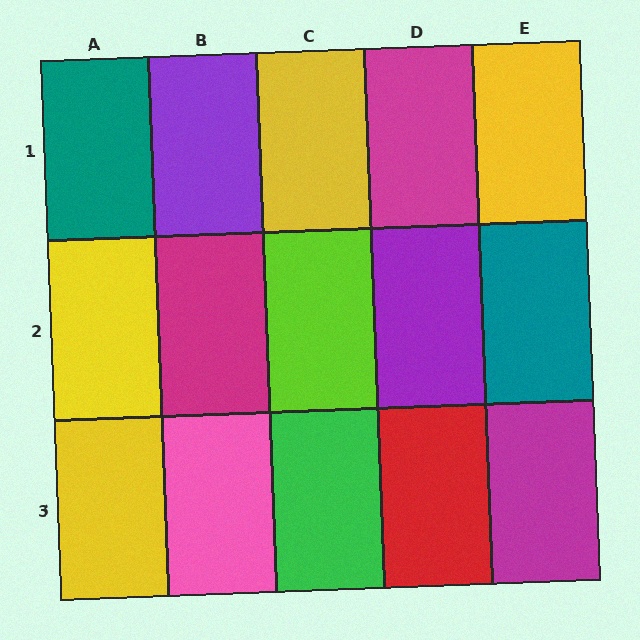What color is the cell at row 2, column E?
Teal.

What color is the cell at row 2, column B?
Magenta.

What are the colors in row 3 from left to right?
Yellow, pink, green, red, magenta.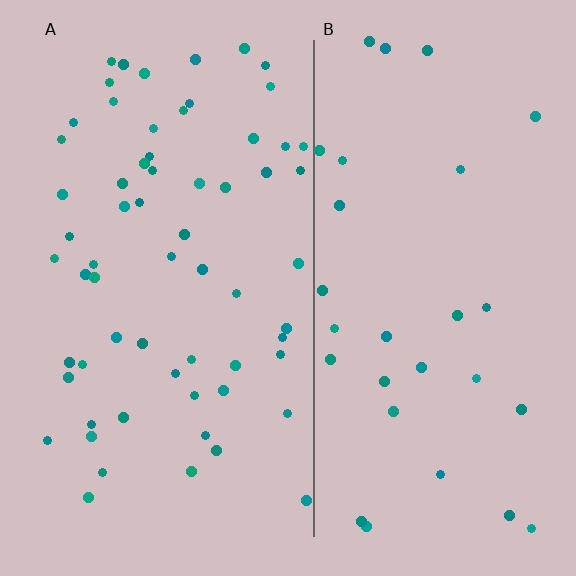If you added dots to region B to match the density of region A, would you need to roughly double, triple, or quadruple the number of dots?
Approximately double.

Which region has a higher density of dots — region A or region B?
A (the left).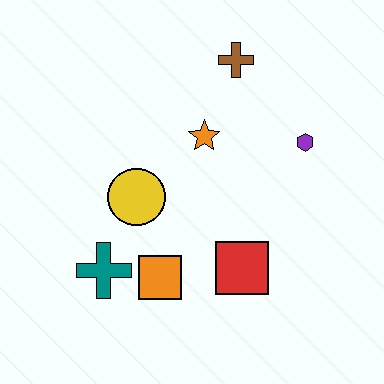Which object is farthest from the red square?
The brown cross is farthest from the red square.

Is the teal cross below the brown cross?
Yes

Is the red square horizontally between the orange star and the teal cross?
No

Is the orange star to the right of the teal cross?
Yes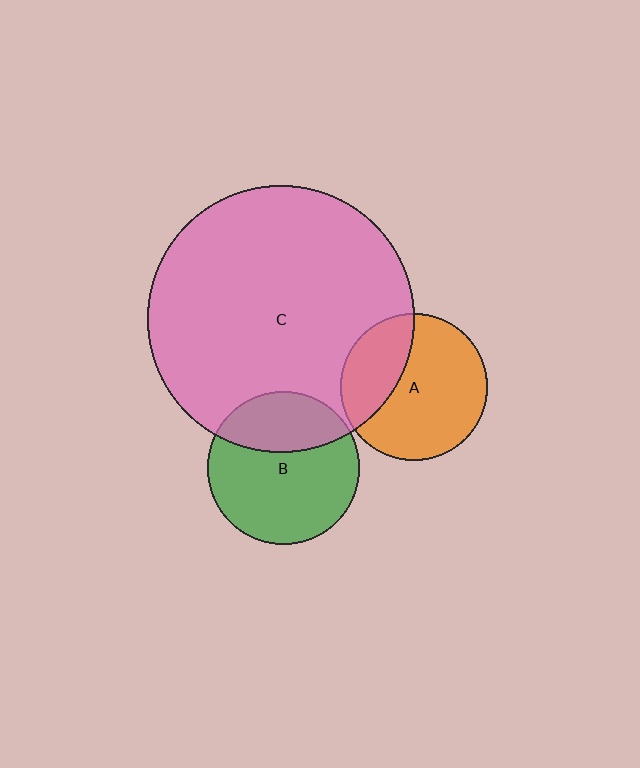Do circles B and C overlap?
Yes.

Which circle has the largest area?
Circle C (pink).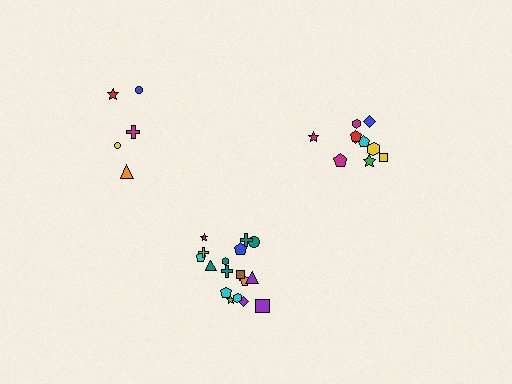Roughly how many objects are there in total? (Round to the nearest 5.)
Roughly 35 objects in total.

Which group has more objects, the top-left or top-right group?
The top-right group.